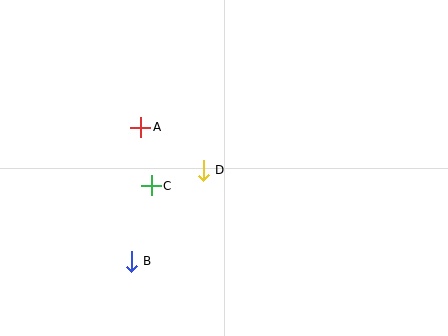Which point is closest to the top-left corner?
Point A is closest to the top-left corner.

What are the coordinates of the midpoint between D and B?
The midpoint between D and B is at (167, 216).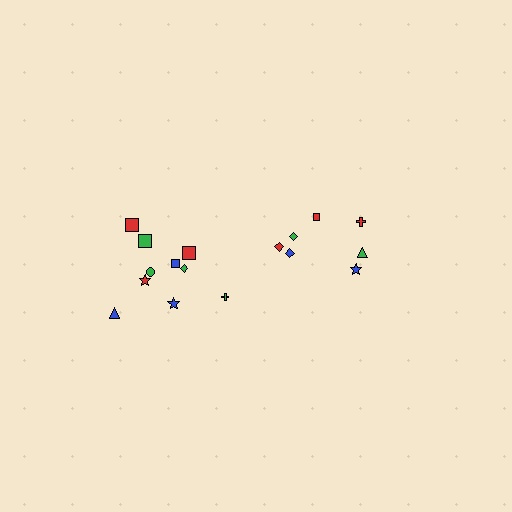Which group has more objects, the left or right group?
The left group.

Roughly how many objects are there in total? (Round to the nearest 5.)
Roughly 15 objects in total.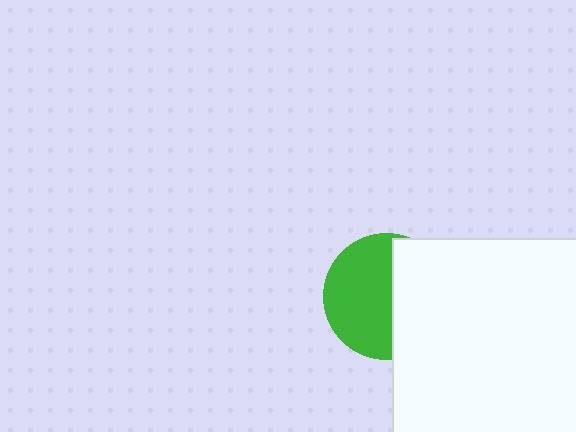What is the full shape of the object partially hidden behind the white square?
The partially hidden object is a green circle.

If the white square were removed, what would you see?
You would see the complete green circle.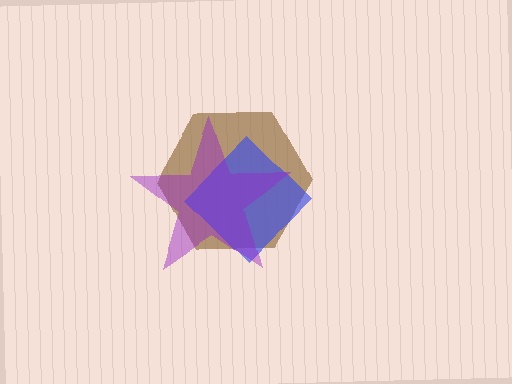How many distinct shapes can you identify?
There are 3 distinct shapes: a brown hexagon, a blue diamond, a purple star.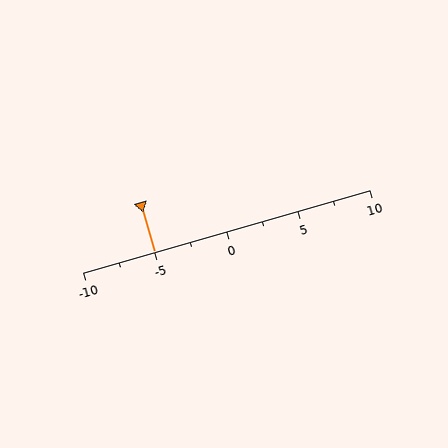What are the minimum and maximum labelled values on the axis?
The axis runs from -10 to 10.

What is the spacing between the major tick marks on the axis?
The major ticks are spaced 5 apart.